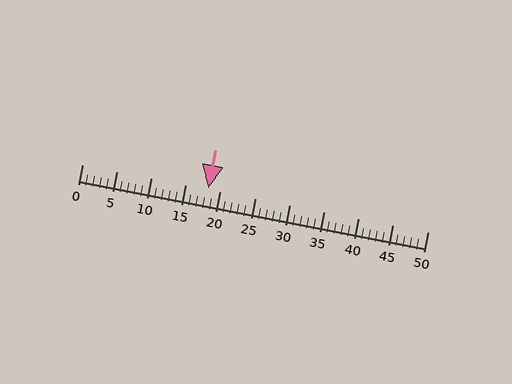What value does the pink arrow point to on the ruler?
The pink arrow points to approximately 18.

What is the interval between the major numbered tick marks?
The major tick marks are spaced 5 units apart.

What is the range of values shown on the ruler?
The ruler shows values from 0 to 50.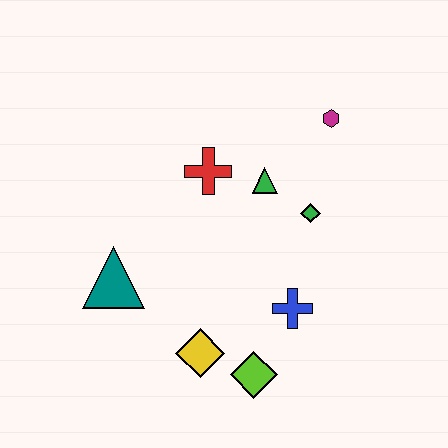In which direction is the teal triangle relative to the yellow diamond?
The teal triangle is to the left of the yellow diamond.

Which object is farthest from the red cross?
The lime diamond is farthest from the red cross.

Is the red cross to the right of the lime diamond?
No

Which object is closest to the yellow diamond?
The lime diamond is closest to the yellow diamond.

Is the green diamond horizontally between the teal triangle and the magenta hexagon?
Yes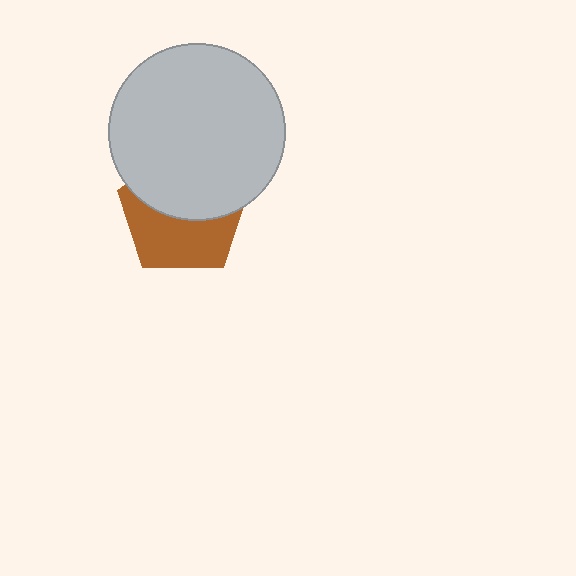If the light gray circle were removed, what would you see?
You would see the complete brown pentagon.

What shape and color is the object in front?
The object in front is a light gray circle.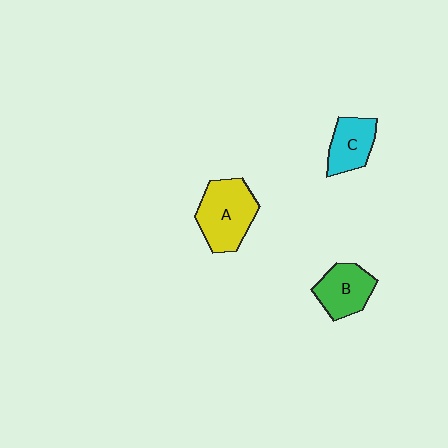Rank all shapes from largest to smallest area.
From largest to smallest: A (yellow), B (green), C (cyan).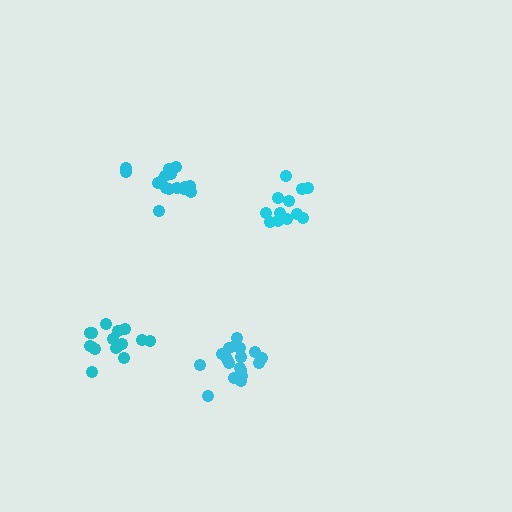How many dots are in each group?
Group 1: 12 dots, Group 2: 18 dots, Group 3: 16 dots, Group 4: 16 dots (62 total).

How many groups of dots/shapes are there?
There are 4 groups.